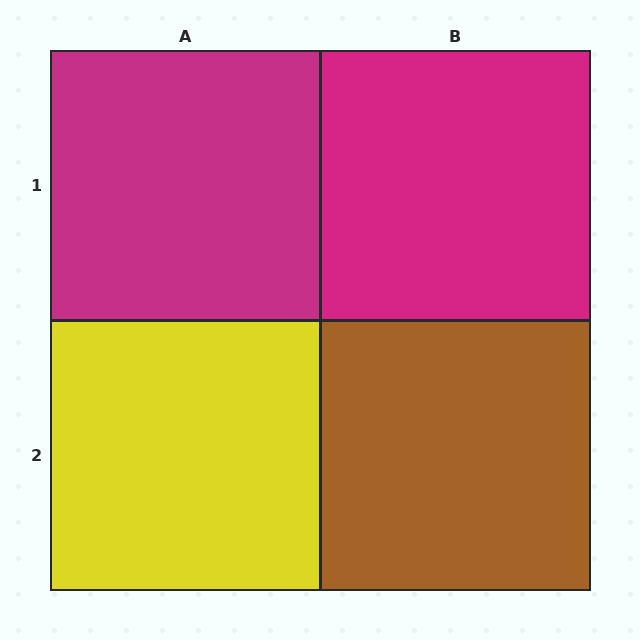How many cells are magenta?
2 cells are magenta.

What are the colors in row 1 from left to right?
Magenta, magenta.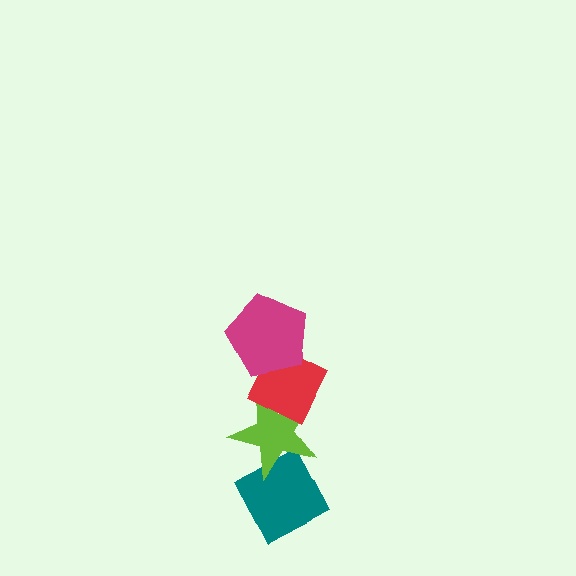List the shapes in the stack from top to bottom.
From top to bottom: the magenta pentagon, the red diamond, the lime star, the teal diamond.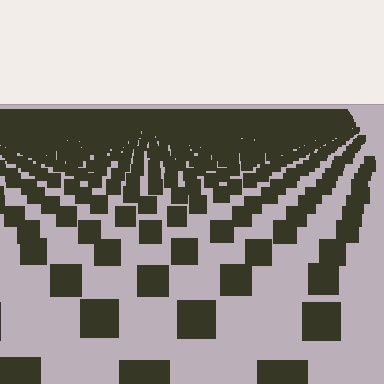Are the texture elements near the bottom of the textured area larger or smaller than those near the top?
Larger. Near the bottom, elements are closer to the viewer and appear at a bigger on-screen size.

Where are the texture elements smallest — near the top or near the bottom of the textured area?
Near the top.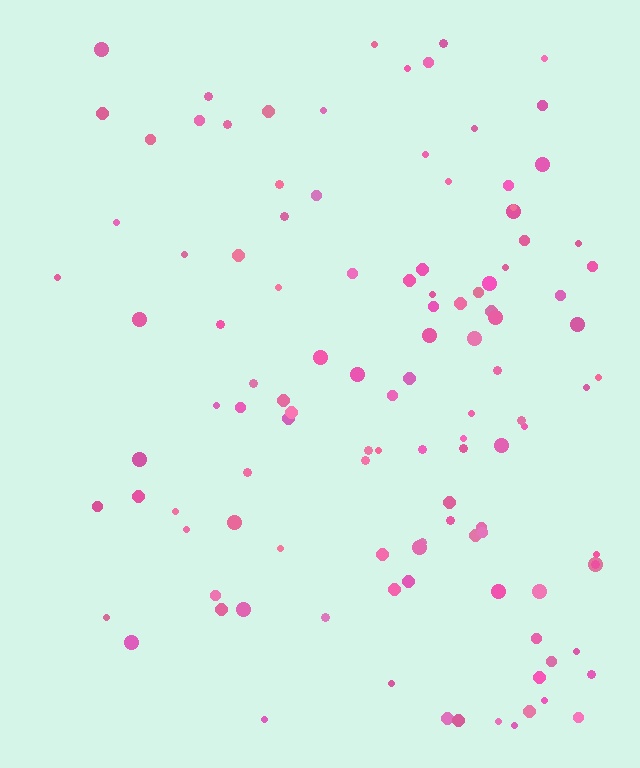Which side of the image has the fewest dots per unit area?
The left.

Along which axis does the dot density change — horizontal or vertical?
Horizontal.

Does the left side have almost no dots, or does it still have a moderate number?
Still a moderate number, just noticeably fewer than the right.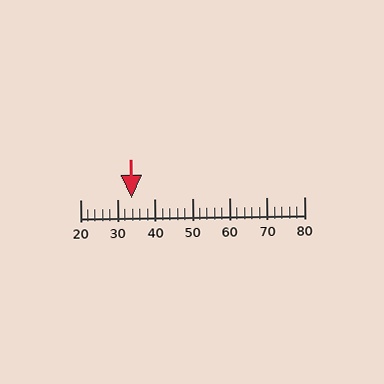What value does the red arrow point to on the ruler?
The red arrow points to approximately 34.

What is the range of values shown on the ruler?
The ruler shows values from 20 to 80.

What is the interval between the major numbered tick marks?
The major tick marks are spaced 10 units apart.